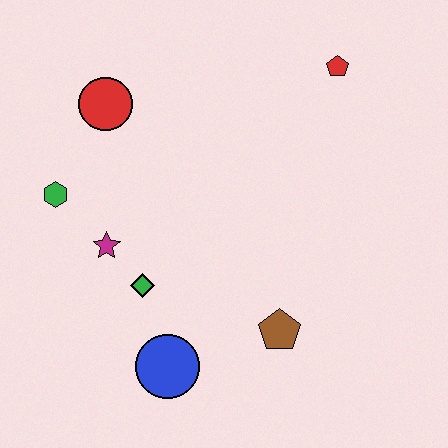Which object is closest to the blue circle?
The green diamond is closest to the blue circle.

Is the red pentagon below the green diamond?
No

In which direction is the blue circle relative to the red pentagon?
The blue circle is below the red pentagon.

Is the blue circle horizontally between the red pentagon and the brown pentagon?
No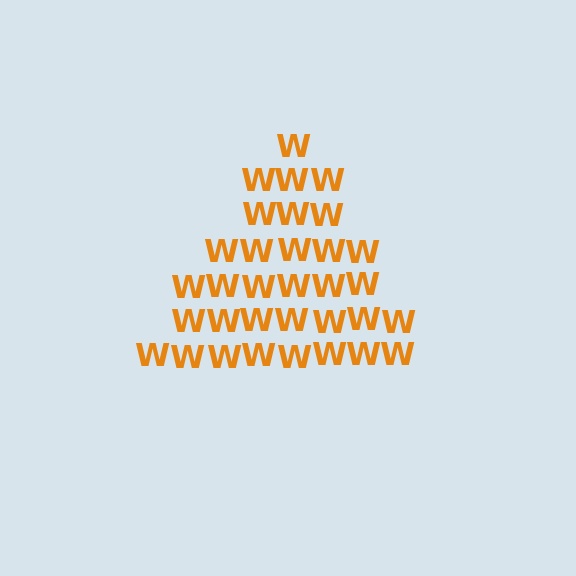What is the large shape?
The large shape is a triangle.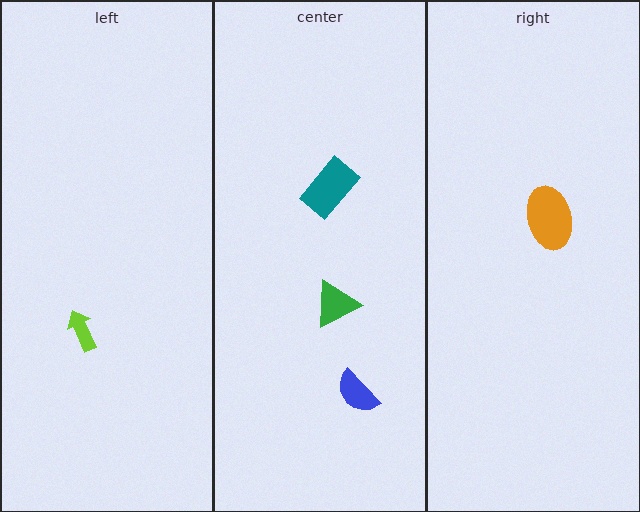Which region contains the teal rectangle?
The center region.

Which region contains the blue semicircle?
The center region.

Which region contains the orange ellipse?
The right region.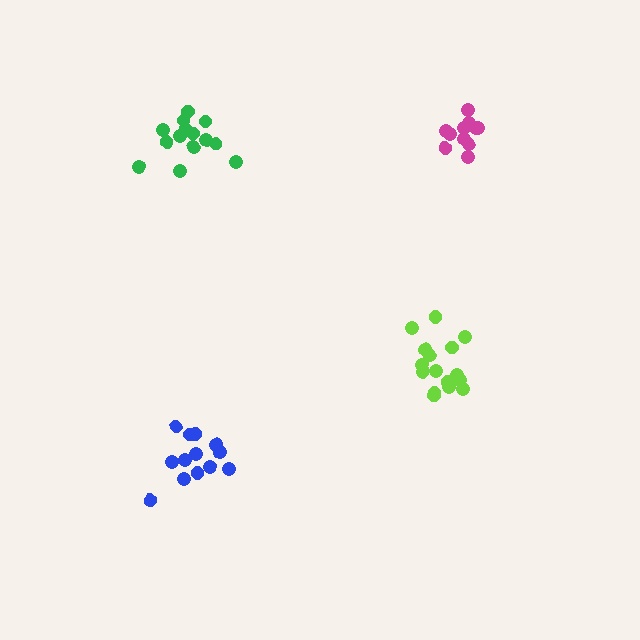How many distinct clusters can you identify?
There are 4 distinct clusters.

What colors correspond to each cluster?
The clusters are colored: lime, magenta, blue, green.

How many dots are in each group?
Group 1: 16 dots, Group 2: 11 dots, Group 3: 13 dots, Group 4: 14 dots (54 total).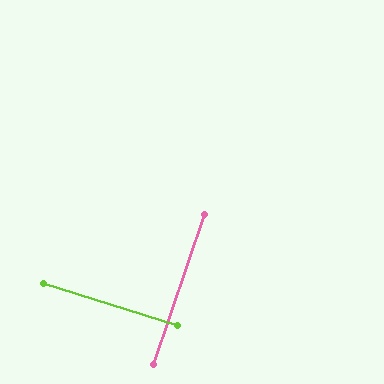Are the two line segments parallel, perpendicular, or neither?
Perpendicular — they meet at approximately 88°.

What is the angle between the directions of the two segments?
Approximately 88 degrees.